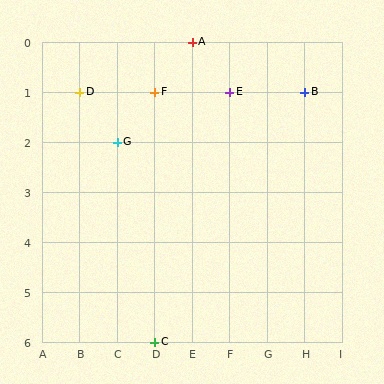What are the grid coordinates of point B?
Point B is at grid coordinates (H, 1).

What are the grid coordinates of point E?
Point E is at grid coordinates (F, 1).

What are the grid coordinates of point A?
Point A is at grid coordinates (E, 0).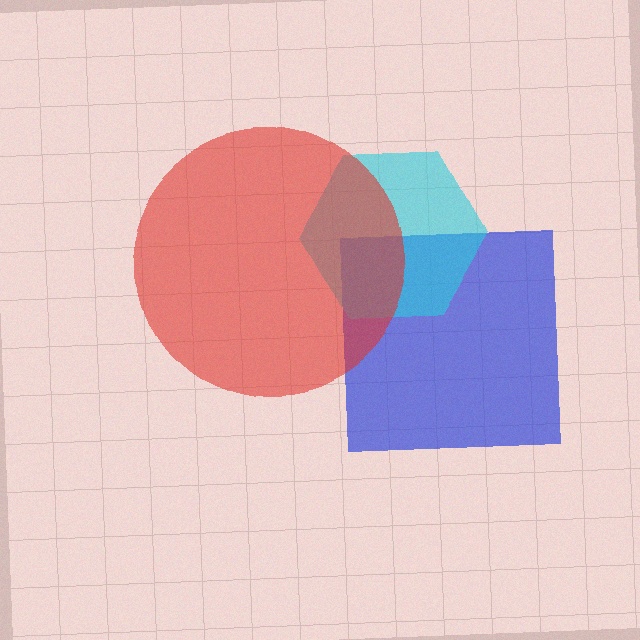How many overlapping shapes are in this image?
There are 3 overlapping shapes in the image.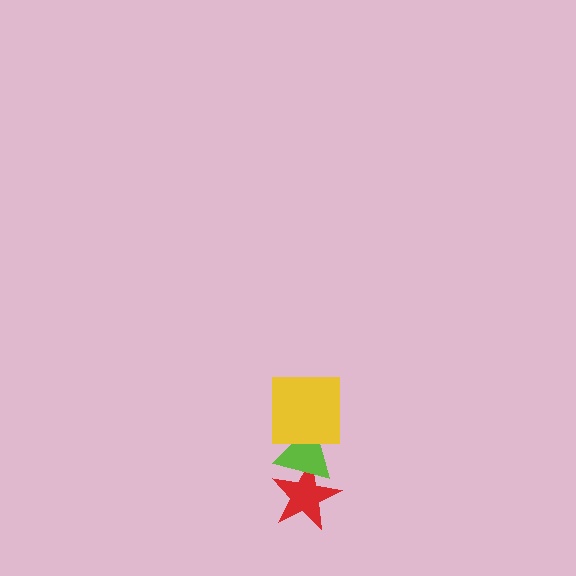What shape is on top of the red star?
The lime triangle is on top of the red star.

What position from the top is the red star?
The red star is 3rd from the top.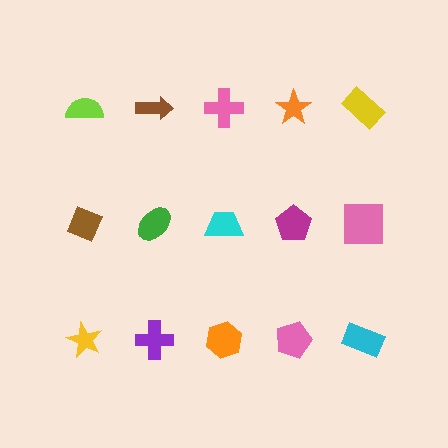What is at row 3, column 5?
A cyan rectangle.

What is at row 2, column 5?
A pink square.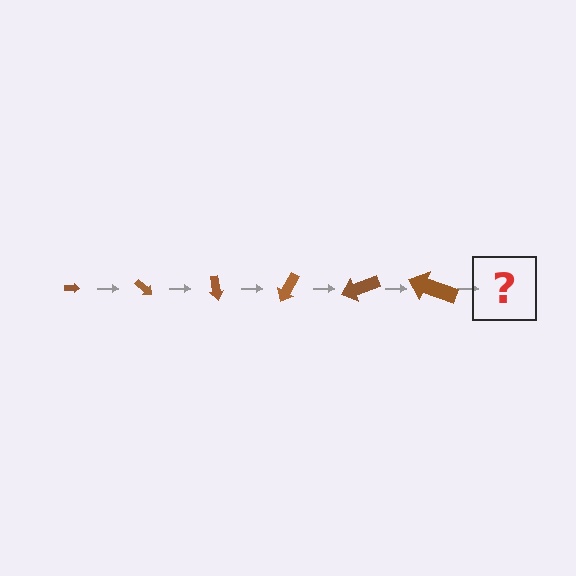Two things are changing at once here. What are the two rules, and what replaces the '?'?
The two rules are that the arrow grows larger each step and it rotates 40 degrees each step. The '?' should be an arrow, larger than the previous one and rotated 240 degrees from the start.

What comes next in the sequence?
The next element should be an arrow, larger than the previous one and rotated 240 degrees from the start.